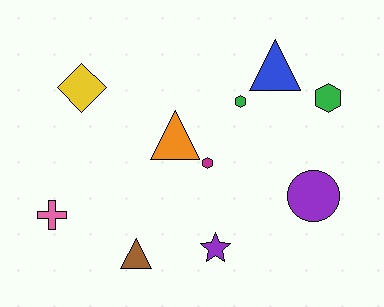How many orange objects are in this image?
There is 1 orange object.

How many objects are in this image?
There are 10 objects.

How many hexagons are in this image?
There are 3 hexagons.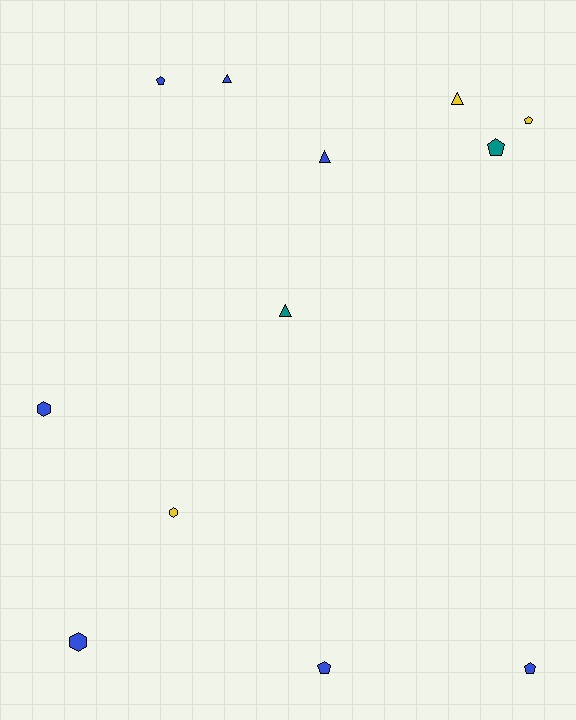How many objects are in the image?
There are 12 objects.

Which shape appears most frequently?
Pentagon, with 5 objects.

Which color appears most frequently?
Blue, with 7 objects.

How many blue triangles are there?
There are 2 blue triangles.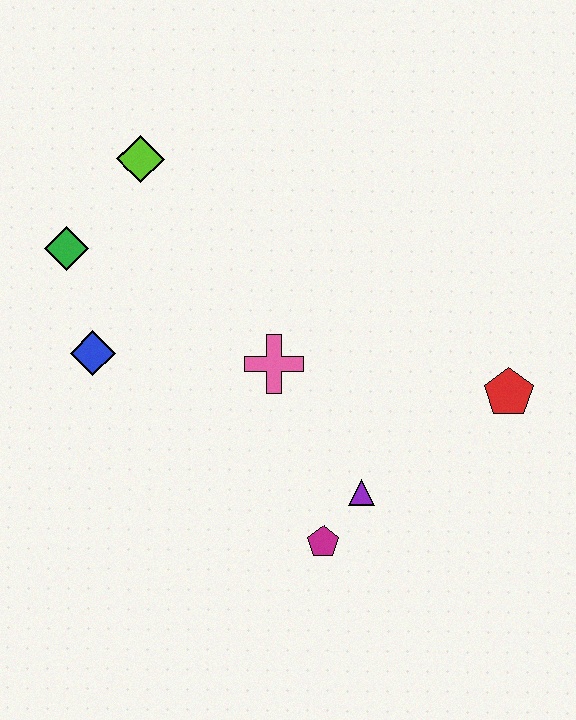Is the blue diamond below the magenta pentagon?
No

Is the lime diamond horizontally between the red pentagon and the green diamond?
Yes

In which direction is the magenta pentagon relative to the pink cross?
The magenta pentagon is below the pink cross.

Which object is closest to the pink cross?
The purple triangle is closest to the pink cross.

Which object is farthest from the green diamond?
The red pentagon is farthest from the green diamond.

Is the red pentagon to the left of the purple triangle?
No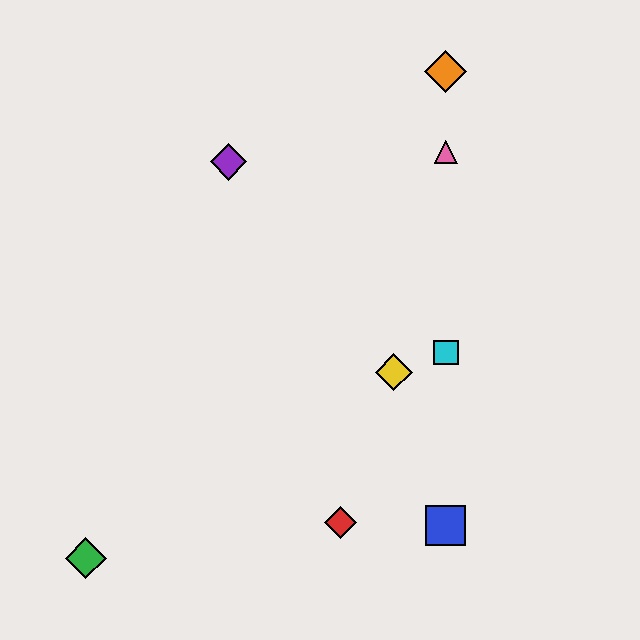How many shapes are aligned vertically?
4 shapes (the blue square, the orange diamond, the cyan square, the pink triangle) are aligned vertically.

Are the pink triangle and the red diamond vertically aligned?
No, the pink triangle is at x≈446 and the red diamond is at x≈340.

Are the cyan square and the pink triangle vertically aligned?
Yes, both are at x≈446.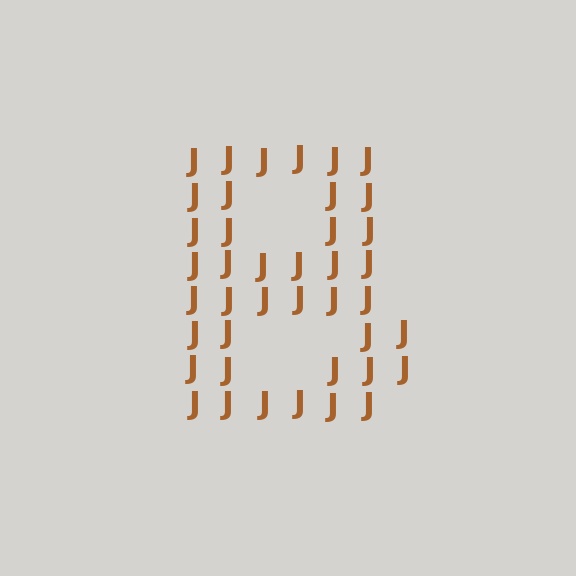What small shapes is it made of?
It is made of small letter J's.